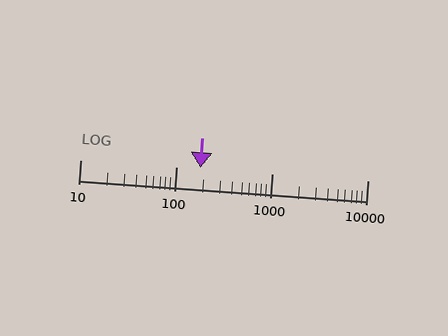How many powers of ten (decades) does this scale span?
The scale spans 3 decades, from 10 to 10000.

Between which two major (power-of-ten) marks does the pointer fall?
The pointer is between 100 and 1000.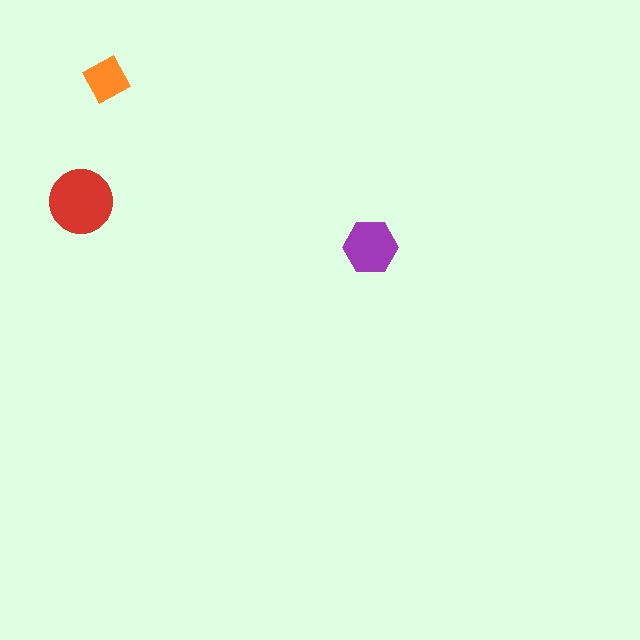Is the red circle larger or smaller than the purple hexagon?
Larger.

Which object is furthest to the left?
The red circle is leftmost.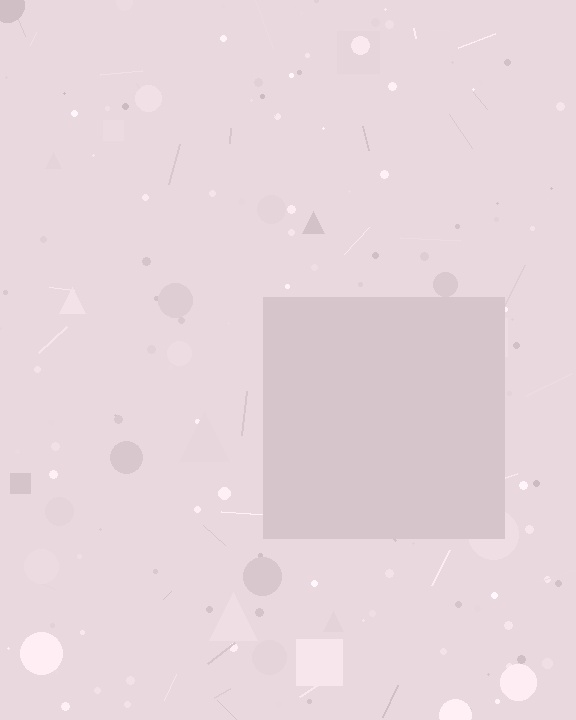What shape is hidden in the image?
A square is hidden in the image.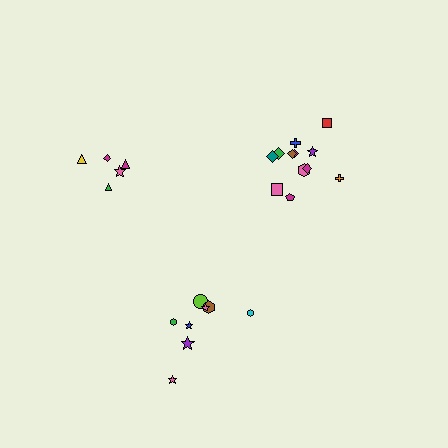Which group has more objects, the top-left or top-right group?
The top-right group.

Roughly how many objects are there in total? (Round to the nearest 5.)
Roughly 25 objects in total.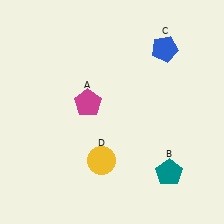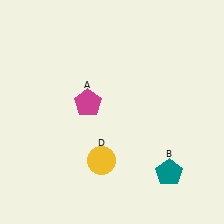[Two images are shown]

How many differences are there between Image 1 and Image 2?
There is 1 difference between the two images.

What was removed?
The blue pentagon (C) was removed in Image 2.